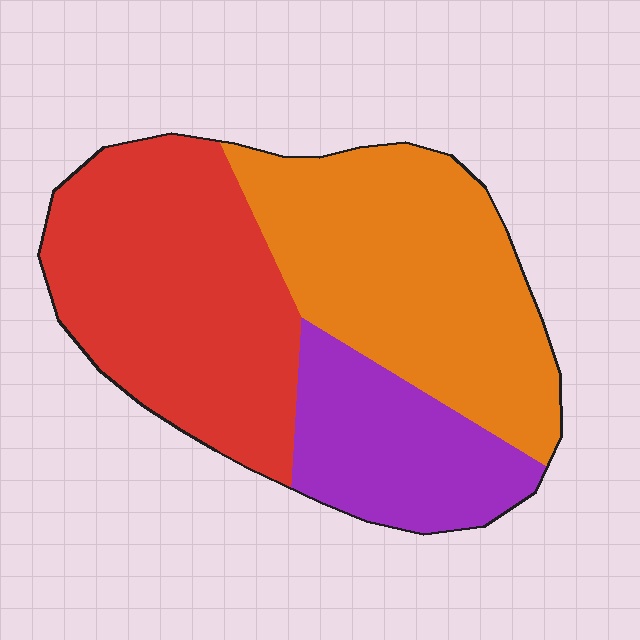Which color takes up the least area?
Purple, at roughly 20%.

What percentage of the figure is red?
Red takes up about two fifths (2/5) of the figure.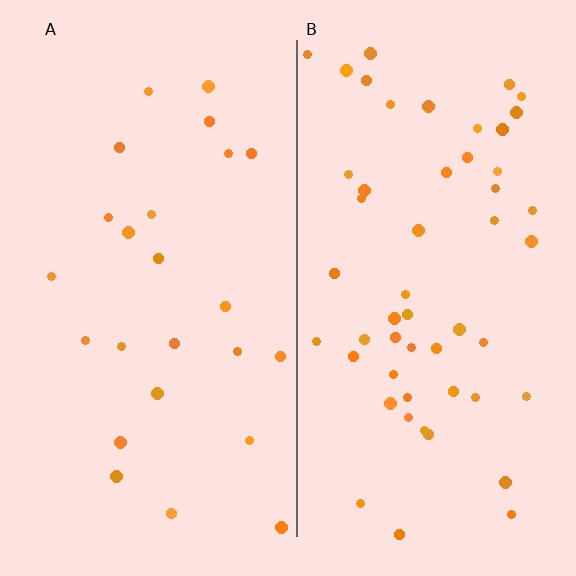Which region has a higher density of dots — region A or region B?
B (the right).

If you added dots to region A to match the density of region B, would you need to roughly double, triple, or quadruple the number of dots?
Approximately double.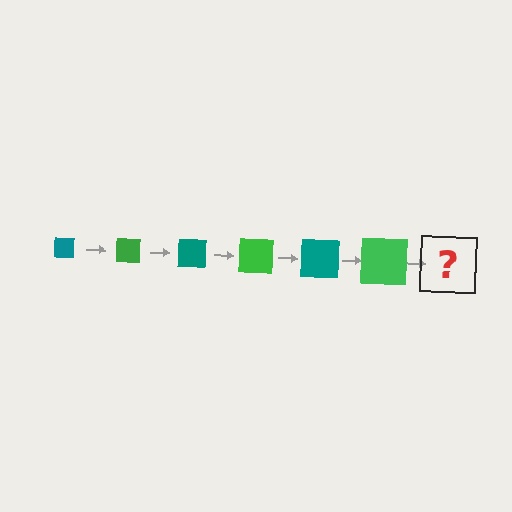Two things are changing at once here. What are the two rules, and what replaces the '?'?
The two rules are that the square grows larger each step and the color cycles through teal and green. The '?' should be a teal square, larger than the previous one.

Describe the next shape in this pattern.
It should be a teal square, larger than the previous one.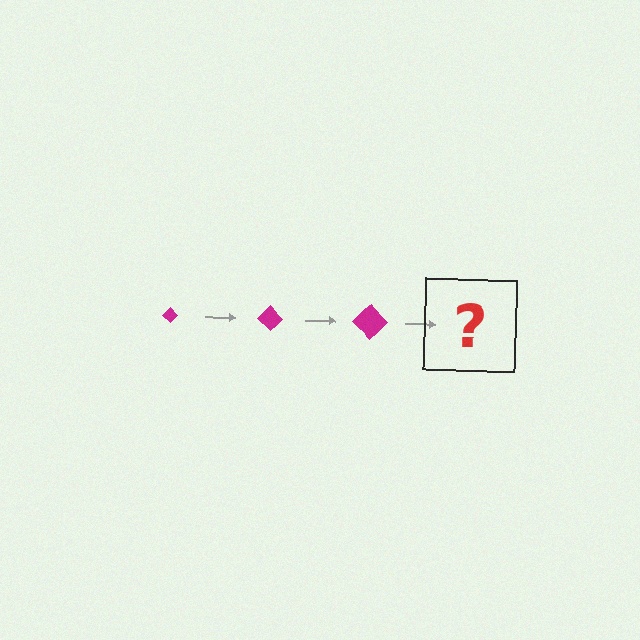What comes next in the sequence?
The next element should be a magenta diamond, larger than the previous one.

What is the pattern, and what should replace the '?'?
The pattern is that the diamond gets progressively larger each step. The '?' should be a magenta diamond, larger than the previous one.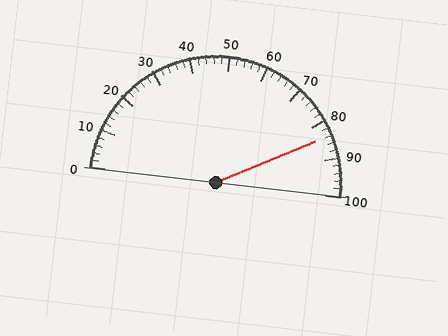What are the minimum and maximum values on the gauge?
The gauge ranges from 0 to 100.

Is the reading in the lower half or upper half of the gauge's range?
The reading is in the upper half of the range (0 to 100).